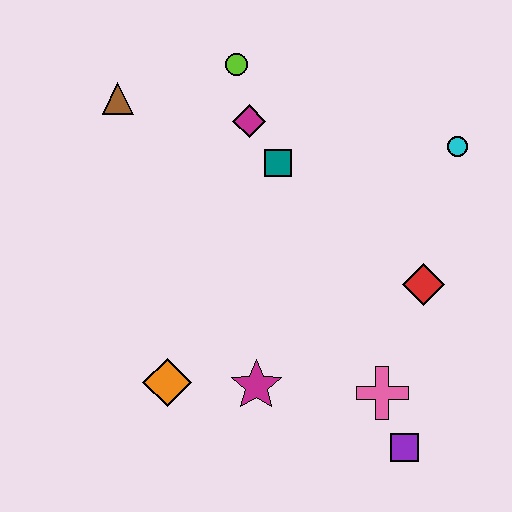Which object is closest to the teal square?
The magenta diamond is closest to the teal square.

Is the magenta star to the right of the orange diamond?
Yes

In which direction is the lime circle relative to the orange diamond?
The lime circle is above the orange diamond.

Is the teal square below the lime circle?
Yes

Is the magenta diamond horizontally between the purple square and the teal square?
No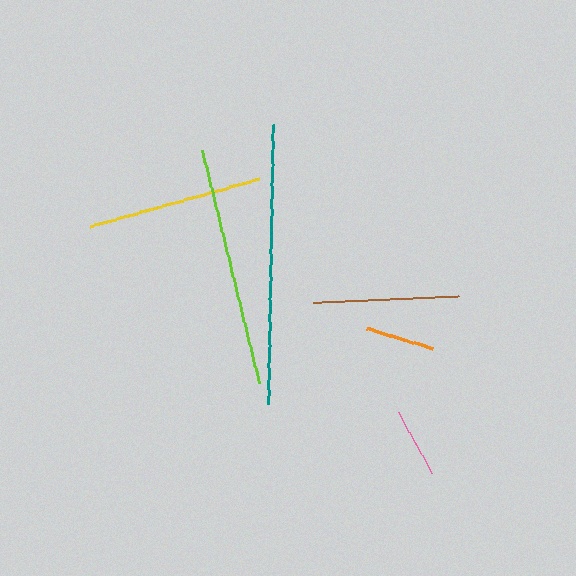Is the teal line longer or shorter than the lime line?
The teal line is longer than the lime line.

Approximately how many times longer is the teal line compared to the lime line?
The teal line is approximately 1.2 times the length of the lime line.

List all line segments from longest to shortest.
From longest to shortest: teal, lime, yellow, brown, pink, orange.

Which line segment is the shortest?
The orange line is the shortest at approximately 69 pixels.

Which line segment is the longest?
The teal line is the longest at approximately 280 pixels.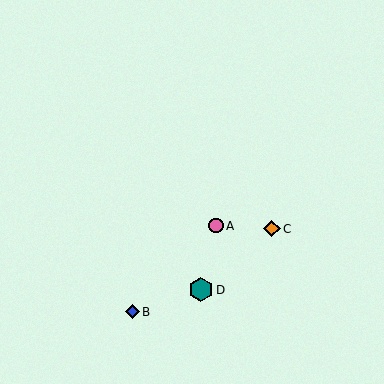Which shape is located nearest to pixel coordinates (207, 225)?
The pink circle (labeled A) at (216, 226) is nearest to that location.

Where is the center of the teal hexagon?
The center of the teal hexagon is at (201, 290).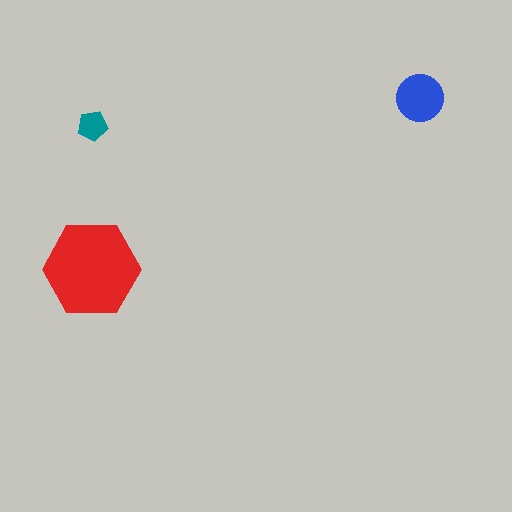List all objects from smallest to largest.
The teal pentagon, the blue circle, the red hexagon.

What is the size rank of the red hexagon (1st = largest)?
1st.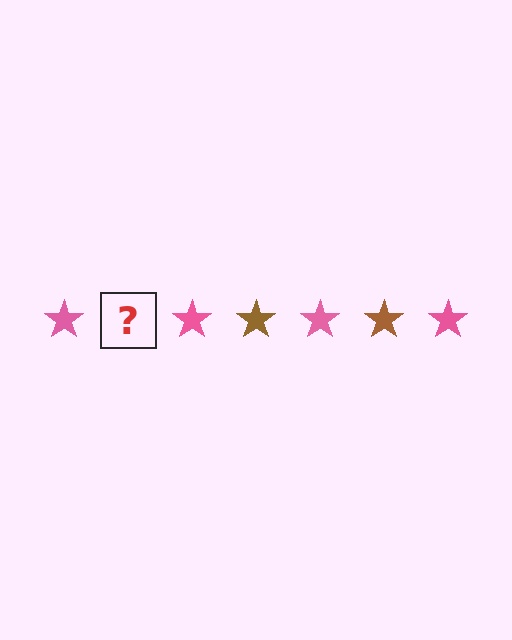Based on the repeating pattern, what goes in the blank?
The blank should be a brown star.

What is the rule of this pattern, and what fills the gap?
The rule is that the pattern cycles through pink, brown stars. The gap should be filled with a brown star.